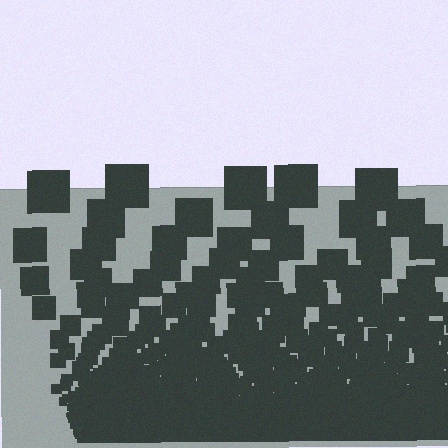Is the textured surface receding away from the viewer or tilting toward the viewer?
The surface appears to tilt toward the viewer. Texture elements get larger and sparser toward the top.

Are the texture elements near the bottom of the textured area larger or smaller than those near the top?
Smaller. The gradient is inverted — elements near the bottom are smaller and denser.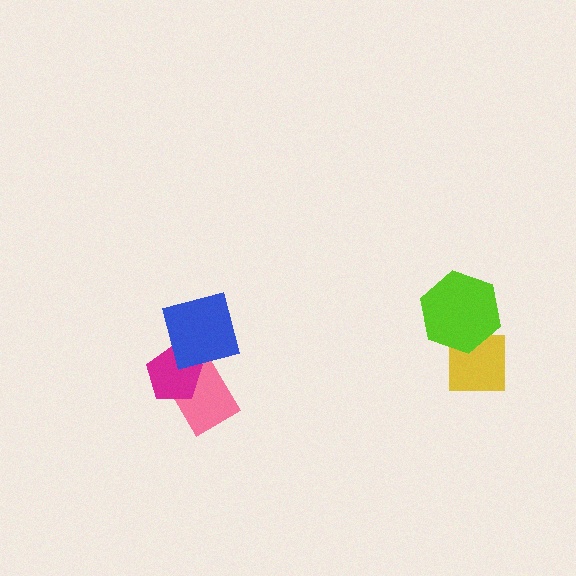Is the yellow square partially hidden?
Yes, it is partially covered by another shape.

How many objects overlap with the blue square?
2 objects overlap with the blue square.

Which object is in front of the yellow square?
The lime hexagon is in front of the yellow square.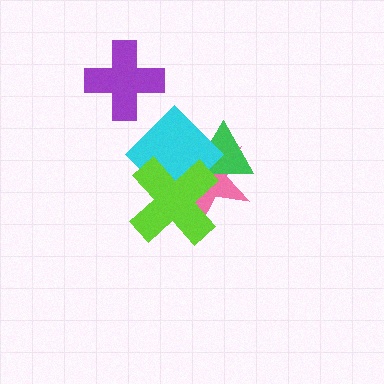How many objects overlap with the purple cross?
0 objects overlap with the purple cross.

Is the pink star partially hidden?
Yes, it is partially covered by another shape.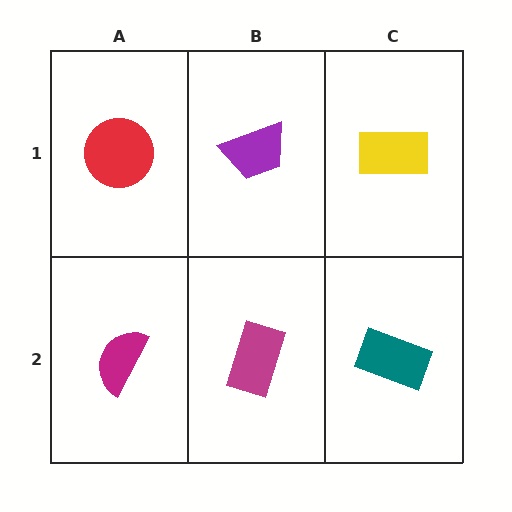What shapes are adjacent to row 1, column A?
A magenta semicircle (row 2, column A), a purple trapezoid (row 1, column B).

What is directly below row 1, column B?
A magenta rectangle.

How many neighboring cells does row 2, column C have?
2.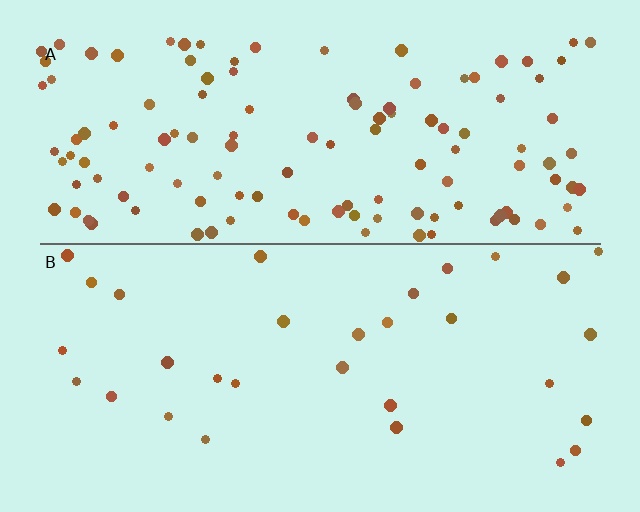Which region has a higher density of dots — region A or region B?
A (the top).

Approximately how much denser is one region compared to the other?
Approximately 4.0× — region A over region B.